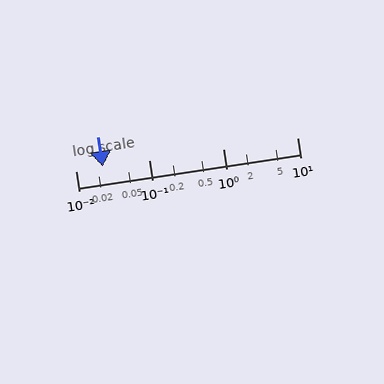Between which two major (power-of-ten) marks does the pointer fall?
The pointer is between 0.01 and 0.1.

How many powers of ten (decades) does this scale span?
The scale spans 3 decades, from 0.01 to 10.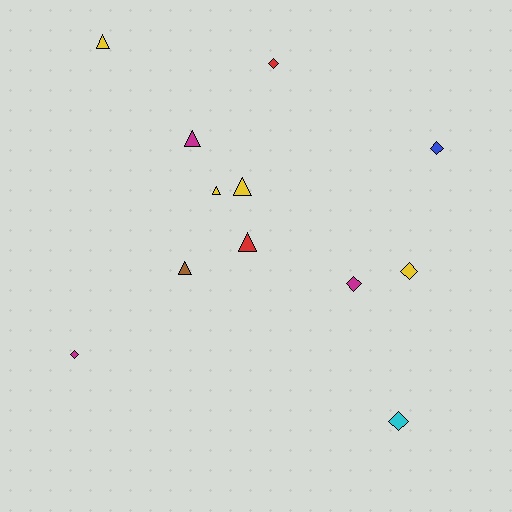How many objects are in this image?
There are 12 objects.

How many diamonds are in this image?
There are 6 diamonds.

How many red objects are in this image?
There are 2 red objects.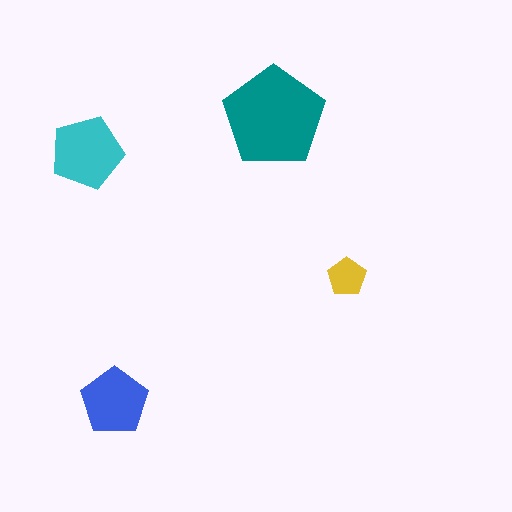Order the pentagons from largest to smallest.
the teal one, the cyan one, the blue one, the yellow one.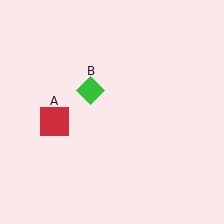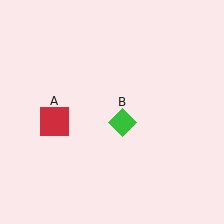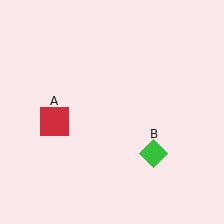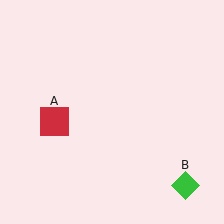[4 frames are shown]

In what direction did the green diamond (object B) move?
The green diamond (object B) moved down and to the right.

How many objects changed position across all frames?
1 object changed position: green diamond (object B).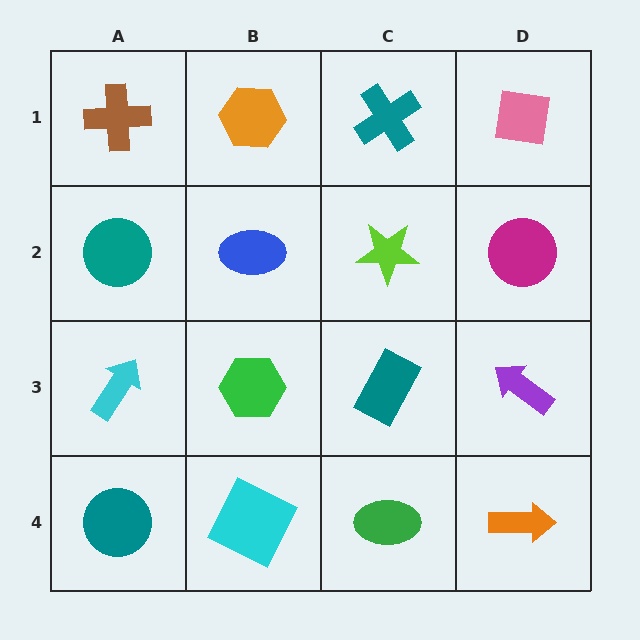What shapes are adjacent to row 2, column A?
A brown cross (row 1, column A), a cyan arrow (row 3, column A), a blue ellipse (row 2, column B).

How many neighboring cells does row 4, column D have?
2.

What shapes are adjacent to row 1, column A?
A teal circle (row 2, column A), an orange hexagon (row 1, column B).